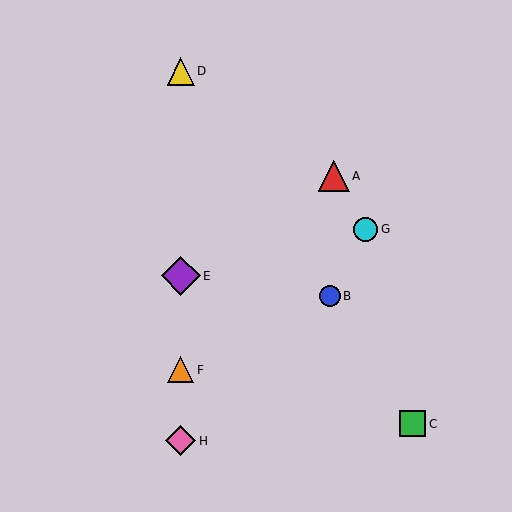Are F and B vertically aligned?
No, F is at x≈181 and B is at x≈330.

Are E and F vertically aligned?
Yes, both are at x≈181.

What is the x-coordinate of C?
Object C is at x≈413.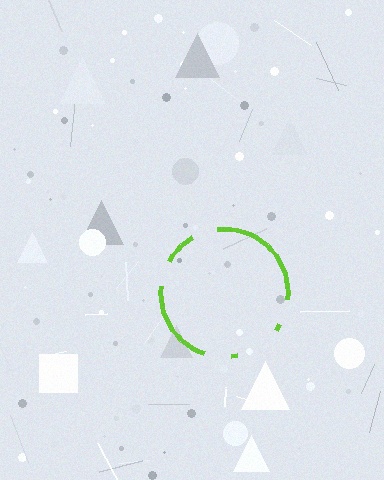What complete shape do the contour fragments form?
The contour fragments form a circle.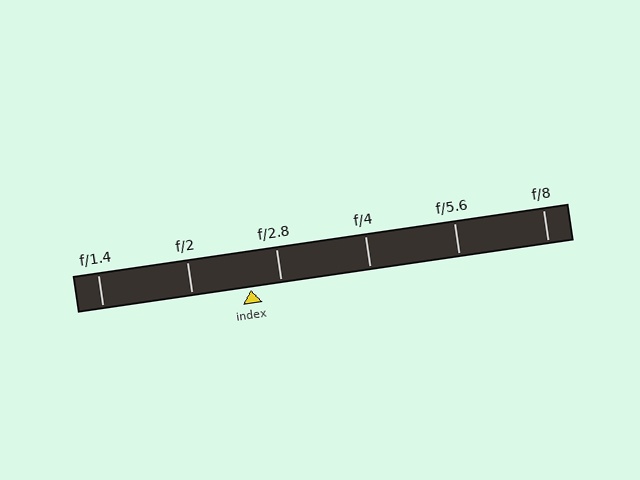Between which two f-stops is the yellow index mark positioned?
The index mark is between f/2 and f/2.8.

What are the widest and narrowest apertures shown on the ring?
The widest aperture shown is f/1.4 and the narrowest is f/8.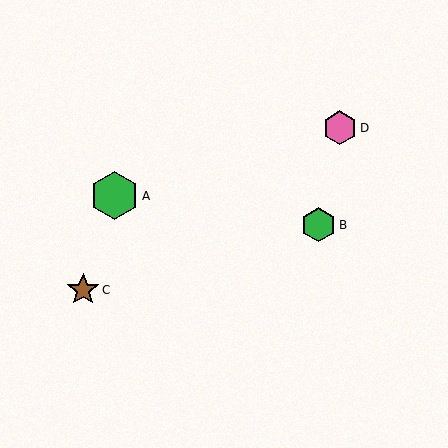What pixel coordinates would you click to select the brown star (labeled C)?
Click at (83, 290) to select the brown star C.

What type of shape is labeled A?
Shape A is a green hexagon.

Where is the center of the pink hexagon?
The center of the pink hexagon is at (340, 128).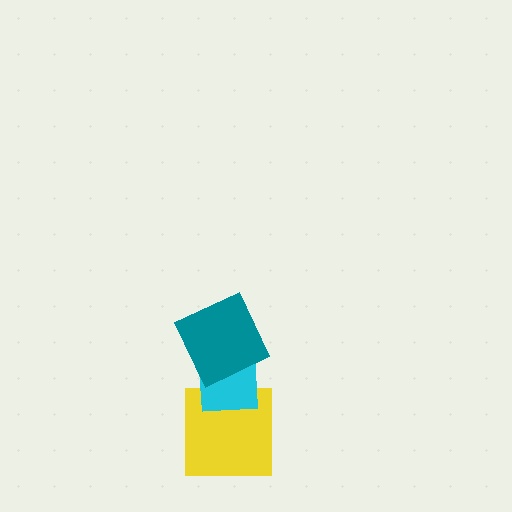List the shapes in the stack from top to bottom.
From top to bottom: the teal square, the cyan square, the yellow square.